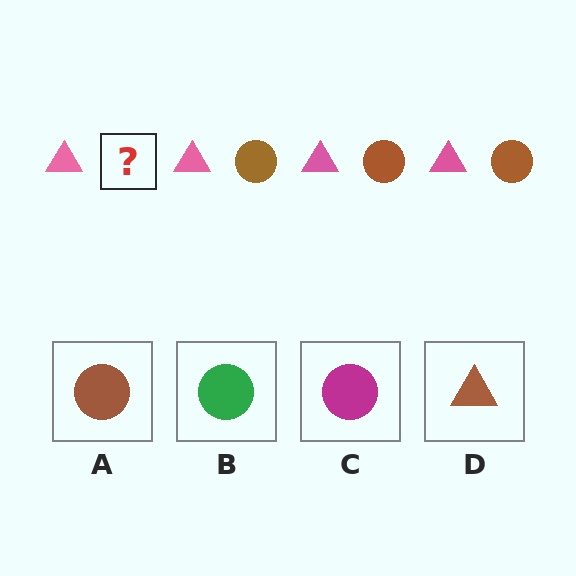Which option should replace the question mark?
Option A.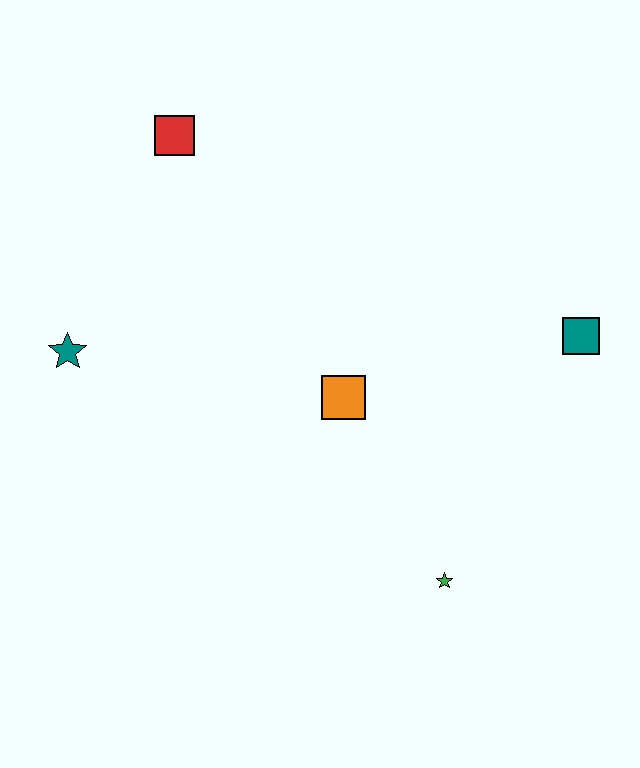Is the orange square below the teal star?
Yes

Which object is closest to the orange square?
The green star is closest to the orange square.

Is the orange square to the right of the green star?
No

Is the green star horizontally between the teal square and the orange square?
Yes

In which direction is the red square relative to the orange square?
The red square is above the orange square.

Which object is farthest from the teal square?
The teal star is farthest from the teal square.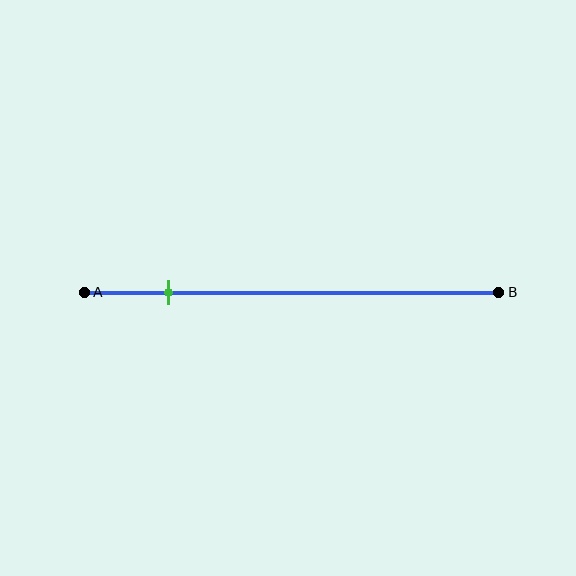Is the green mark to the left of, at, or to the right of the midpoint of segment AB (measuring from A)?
The green mark is to the left of the midpoint of segment AB.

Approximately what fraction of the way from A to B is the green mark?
The green mark is approximately 20% of the way from A to B.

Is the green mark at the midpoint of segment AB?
No, the mark is at about 20% from A, not at the 50% midpoint.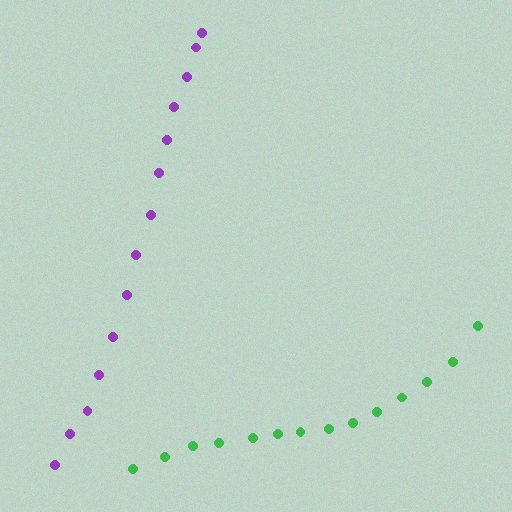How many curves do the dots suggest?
There are 2 distinct paths.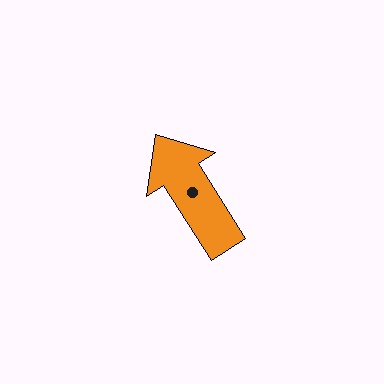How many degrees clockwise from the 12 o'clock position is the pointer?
Approximately 327 degrees.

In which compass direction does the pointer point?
Northwest.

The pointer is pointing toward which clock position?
Roughly 11 o'clock.